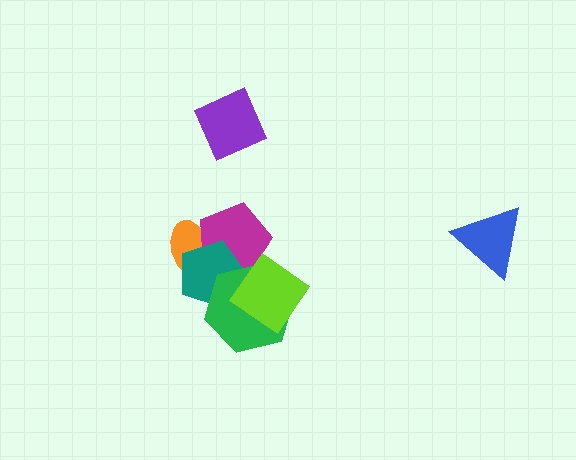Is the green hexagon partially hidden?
Yes, it is partially covered by another shape.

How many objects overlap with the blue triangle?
0 objects overlap with the blue triangle.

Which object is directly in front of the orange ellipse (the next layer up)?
The magenta pentagon is directly in front of the orange ellipse.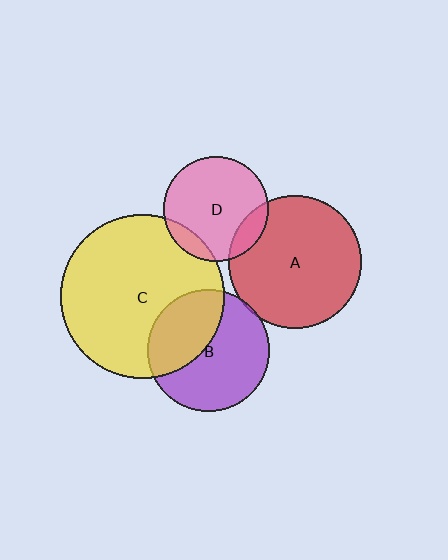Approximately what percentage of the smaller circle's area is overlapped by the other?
Approximately 15%.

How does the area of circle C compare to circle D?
Approximately 2.5 times.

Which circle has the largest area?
Circle C (yellow).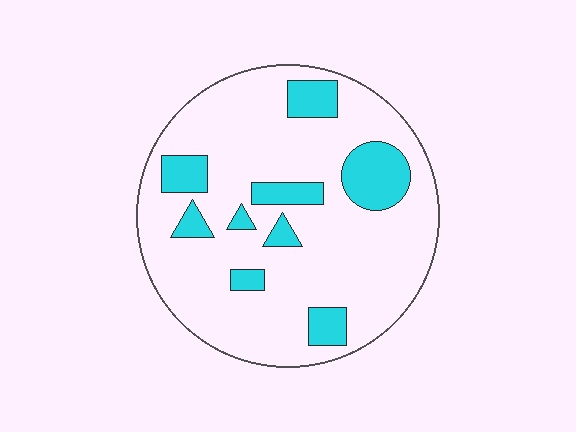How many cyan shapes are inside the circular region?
9.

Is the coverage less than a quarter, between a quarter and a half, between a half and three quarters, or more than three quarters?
Less than a quarter.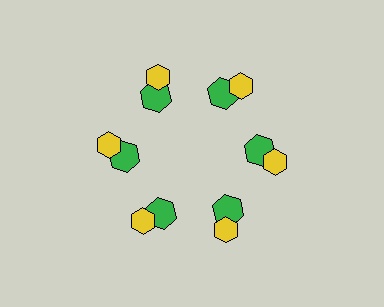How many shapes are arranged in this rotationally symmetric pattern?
There are 12 shapes, arranged in 6 groups of 2.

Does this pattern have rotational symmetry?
Yes, this pattern has 6-fold rotational symmetry. It looks the same after rotating 60 degrees around the center.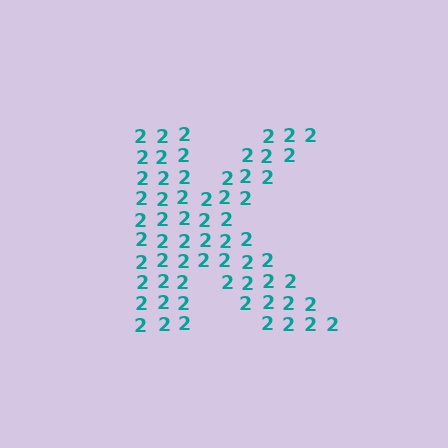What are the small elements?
The small elements are digit 2's.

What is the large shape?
The large shape is the letter K.